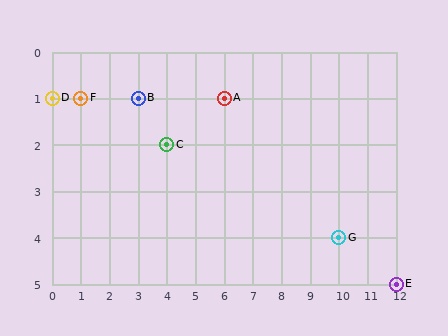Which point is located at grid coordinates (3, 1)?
Point B is at (3, 1).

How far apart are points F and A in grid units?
Points F and A are 5 columns apart.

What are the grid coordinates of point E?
Point E is at grid coordinates (12, 5).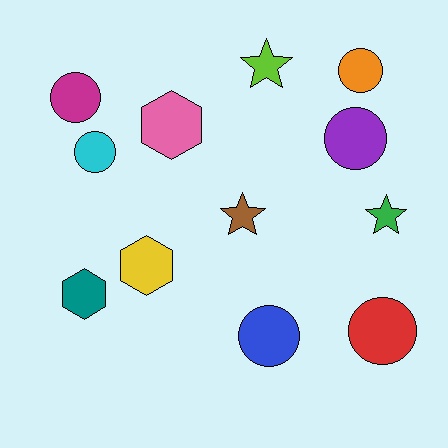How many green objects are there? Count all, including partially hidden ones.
There is 1 green object.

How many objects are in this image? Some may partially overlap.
There are 12 objects.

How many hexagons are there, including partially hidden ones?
There are 3 hexagons.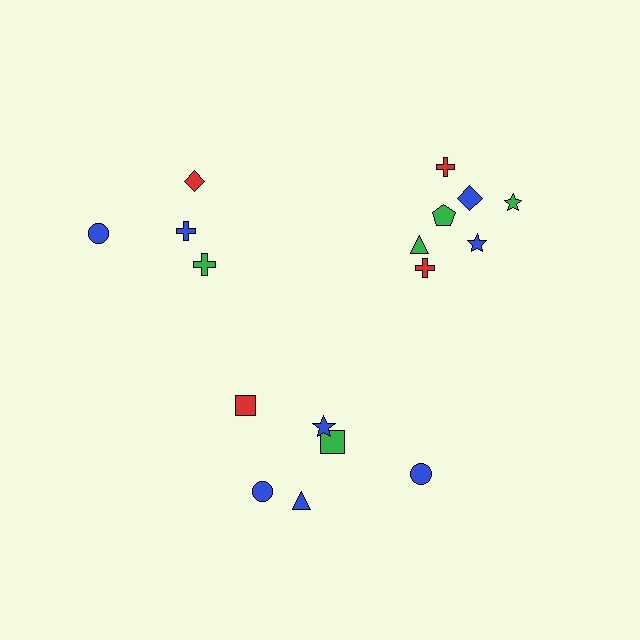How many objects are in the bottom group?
There are 6 objects.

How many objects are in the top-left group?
There are 4 objects.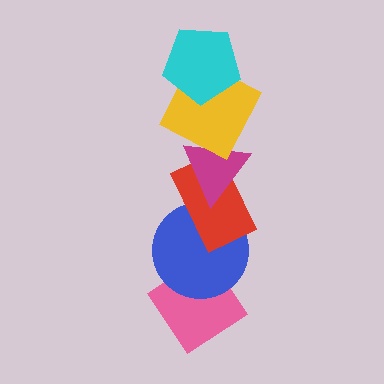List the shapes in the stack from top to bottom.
From top to bottom: the cyan pentagon, the yellow square, the magenta triangle, the red rectangle, the blue circle, the pink diamond.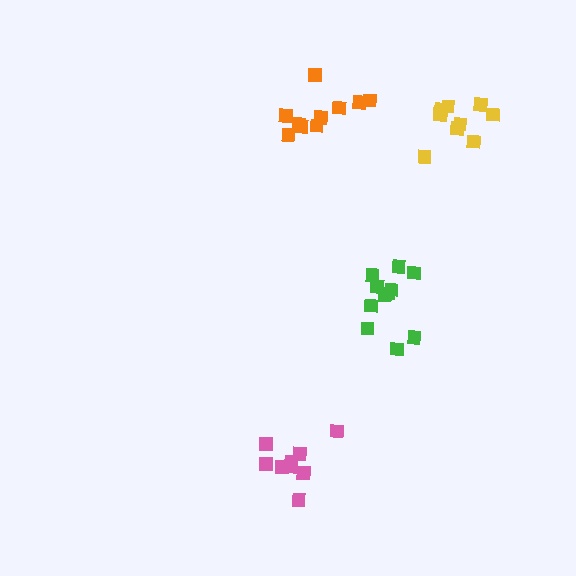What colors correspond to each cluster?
The clusters are colored: pink, orange, green, yellow.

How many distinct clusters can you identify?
There are 4 distinct clusters.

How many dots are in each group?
Group 1: 9 dots, Group 2: 10 dots, Group 3: 11 dots, Group 4: 9 dots (39 total).